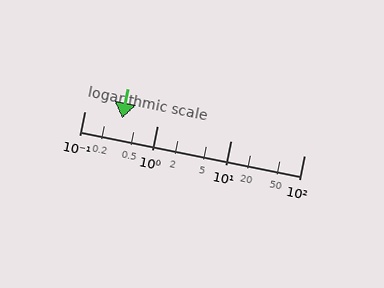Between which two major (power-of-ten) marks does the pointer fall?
The pointer is between 0.1 and 1.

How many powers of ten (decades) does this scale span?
The scale spans 3 decades, from 0.1 to 100.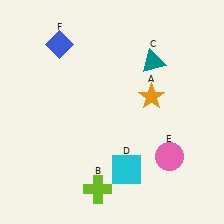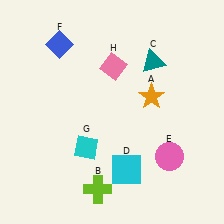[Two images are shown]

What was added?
A cyan diamond (G), a pink diamond (H) were added in Image 2.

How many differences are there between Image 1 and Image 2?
There are 2 differences between the two images.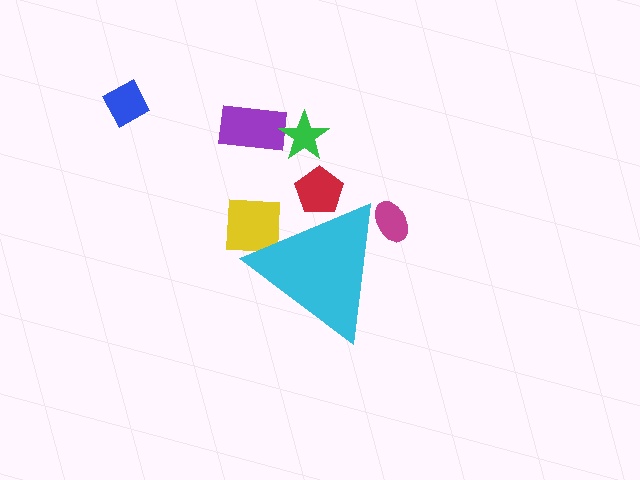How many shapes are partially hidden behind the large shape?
3 shapes are partially hidden.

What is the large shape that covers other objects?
A cyan triangle.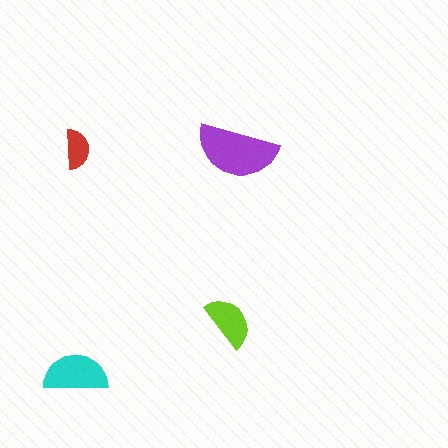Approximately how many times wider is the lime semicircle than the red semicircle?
About 1.5 times wider.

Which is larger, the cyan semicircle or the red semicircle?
The cyan one.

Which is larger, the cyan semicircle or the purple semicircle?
The purple one.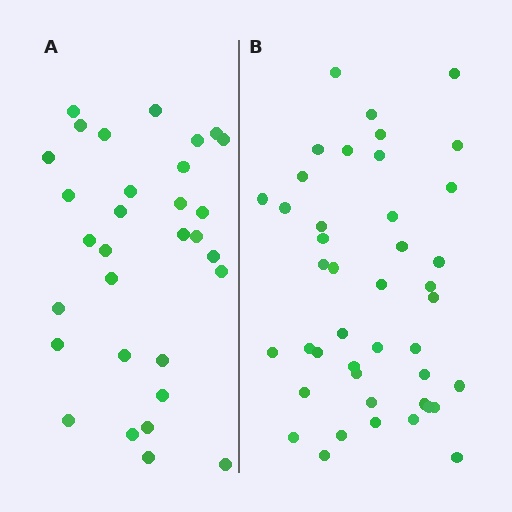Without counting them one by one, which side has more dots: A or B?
Region B (the right region) has more dots.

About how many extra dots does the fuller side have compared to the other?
Region B has roughly 12 or so more dots than region A.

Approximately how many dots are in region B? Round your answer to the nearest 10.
About 40 dots. (The exact count is 43, which rounds to 40.)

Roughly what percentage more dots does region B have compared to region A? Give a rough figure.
About 40% more.